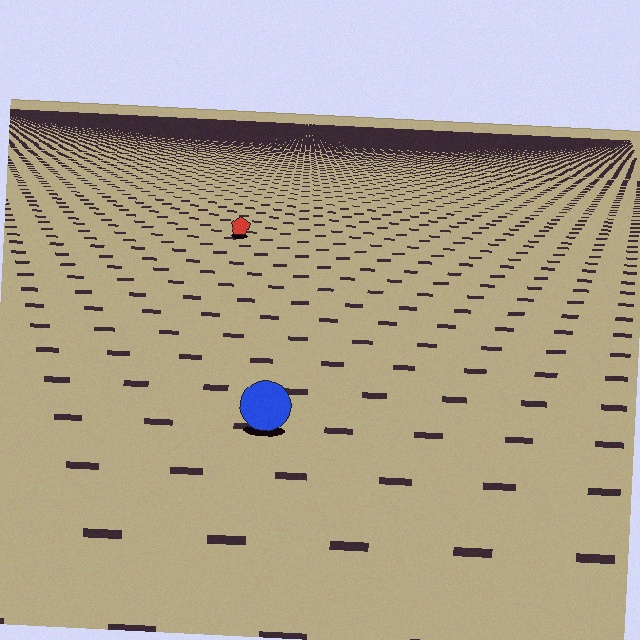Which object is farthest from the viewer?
The red pentagon is farthest from the viewer. It appears smaller and the ground texture around it is denser.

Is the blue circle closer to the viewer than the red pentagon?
Yes. The blue circle is closer — you can tell from the texture gradient: the ground texture is coarser near it.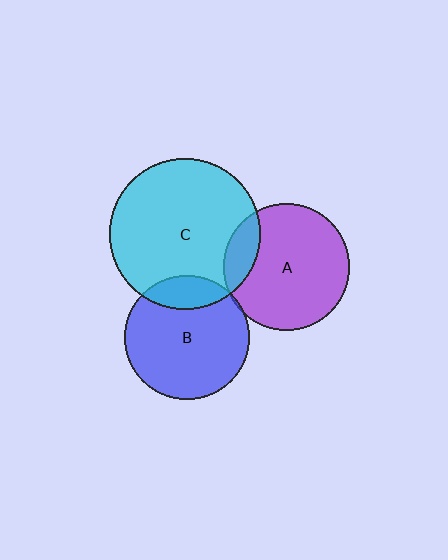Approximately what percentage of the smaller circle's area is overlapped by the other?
Approximately 20%.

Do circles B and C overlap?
Yes.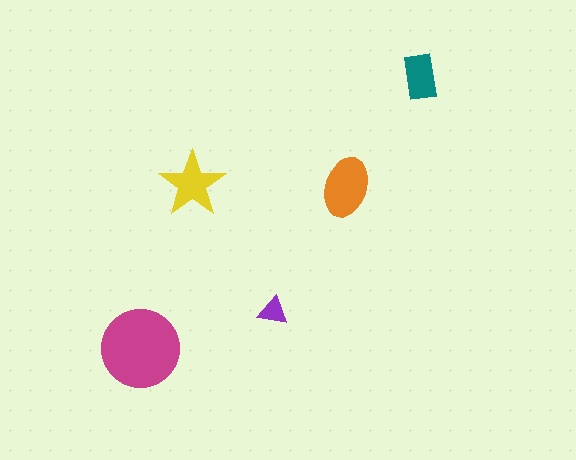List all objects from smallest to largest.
The purple triangle, the teal rectangle, the yellow star, the orange ellipse, the magenta circle.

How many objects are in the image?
There are 5 objects in the image.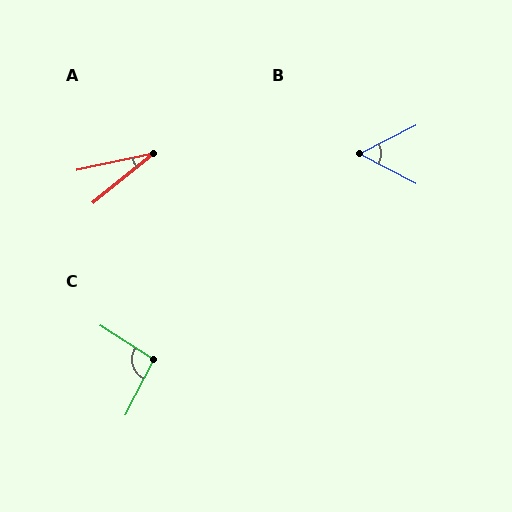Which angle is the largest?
C, at approximately 94 degrees.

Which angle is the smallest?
A, at approximately 27 degrees.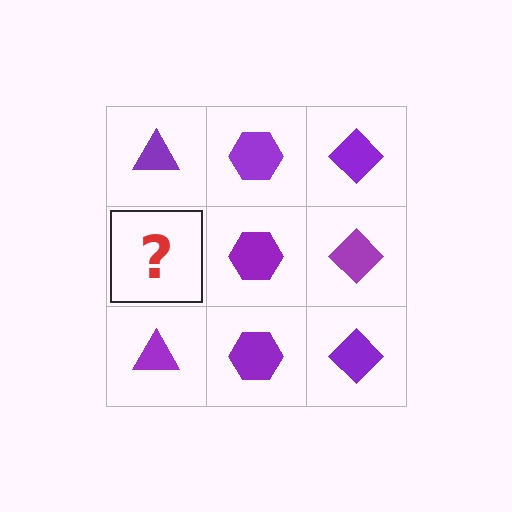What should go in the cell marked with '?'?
The missing cell should contain a purple triangle.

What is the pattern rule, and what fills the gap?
The rule is that each column has a consistent shape. The gap should be filled with a purple triangle.